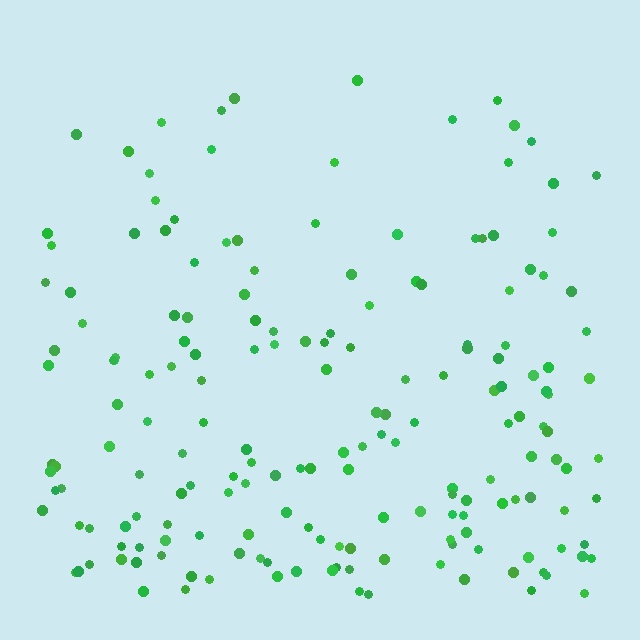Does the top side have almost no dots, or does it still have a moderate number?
Still a moderate number, just noticeably fewer than the bottom.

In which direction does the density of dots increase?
From top to bottom, with the bottom side densest.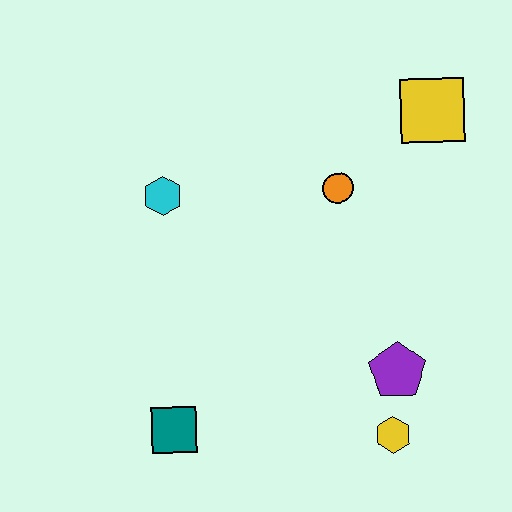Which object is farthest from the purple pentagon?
The cyan hexagon is farthest from the purple pentagon.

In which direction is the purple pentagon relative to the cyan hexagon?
The purple pentagon is to the right of the cyan hexagon.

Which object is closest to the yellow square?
The orange circle is closest to the yellow square.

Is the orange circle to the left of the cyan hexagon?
No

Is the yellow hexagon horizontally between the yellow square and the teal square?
Yes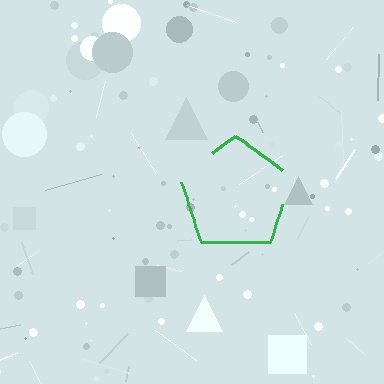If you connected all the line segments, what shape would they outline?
They would outline a pentagon.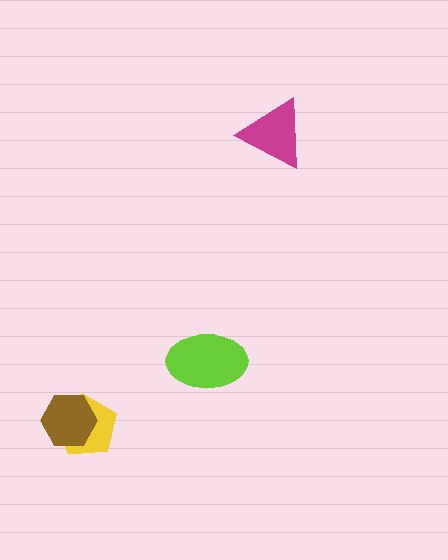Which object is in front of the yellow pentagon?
The brown hexagon is in front of the yellow pentagon.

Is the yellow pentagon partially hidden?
Yes, it is partially covered by another shape.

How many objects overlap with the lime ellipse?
0 objects overlap with the lime ellipse.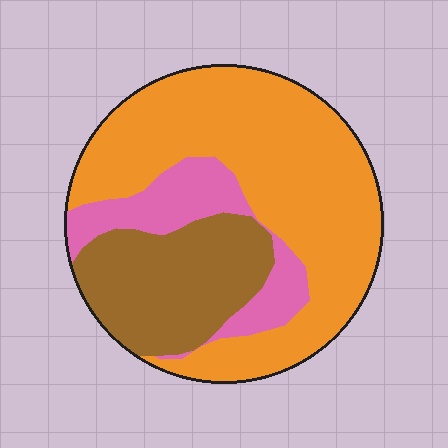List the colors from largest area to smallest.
From largest to smallest: orange, brown, pink.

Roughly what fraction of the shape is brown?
Brown covers about 25% of the shape.